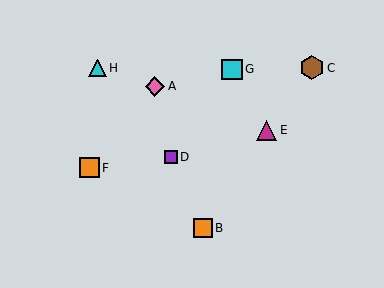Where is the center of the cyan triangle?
The center of the cyan triangle is at (98, 68).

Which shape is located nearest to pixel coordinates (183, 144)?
The purple square (labeled D) at (171, 157) is nearest to that location.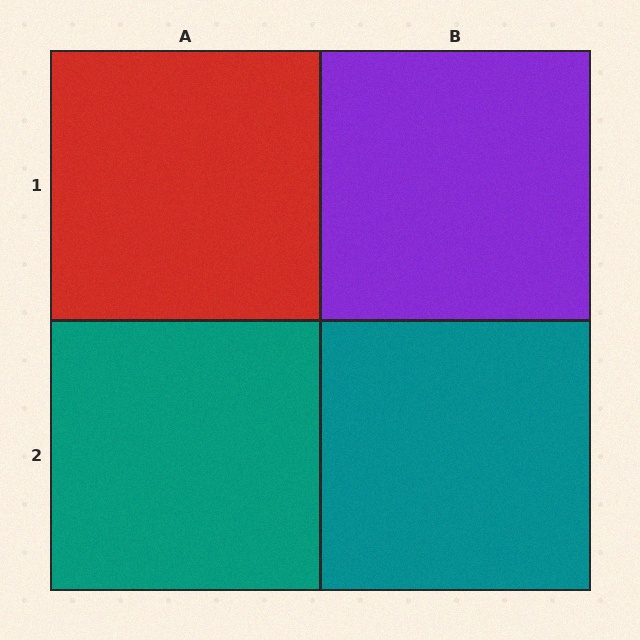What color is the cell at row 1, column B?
Purple.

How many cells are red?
1 cell is red.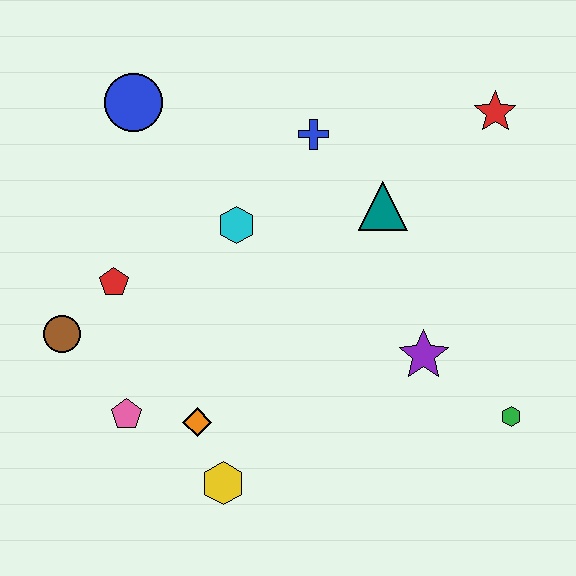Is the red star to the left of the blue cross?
No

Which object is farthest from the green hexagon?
The blue circle is farthest from the green hexagon.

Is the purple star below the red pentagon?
Yes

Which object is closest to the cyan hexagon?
The blue cross is closest to the cyan hexagon.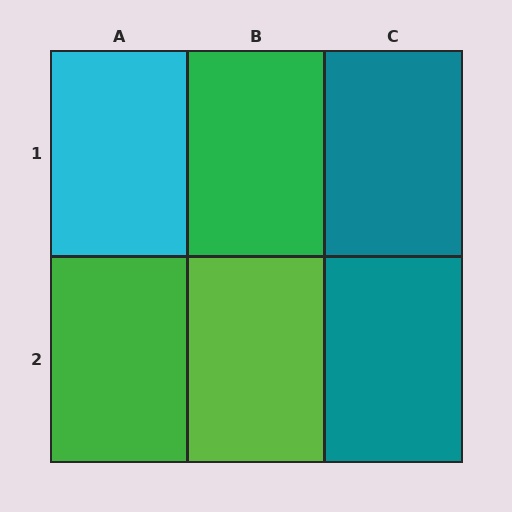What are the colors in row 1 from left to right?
Cyan, green, teal.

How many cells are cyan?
1 cell is cyan.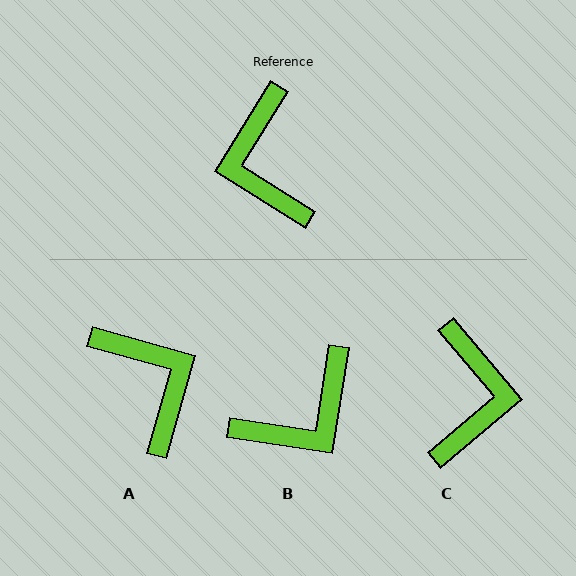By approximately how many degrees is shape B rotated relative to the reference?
Approximately 113 degrees counter-clockwise.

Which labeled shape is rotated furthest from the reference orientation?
A, about 164 degrees away.